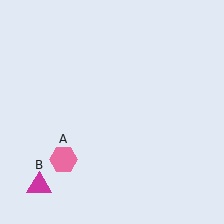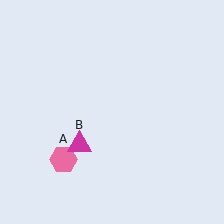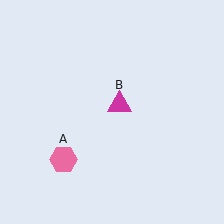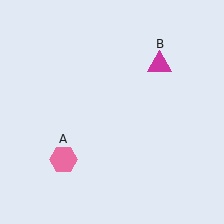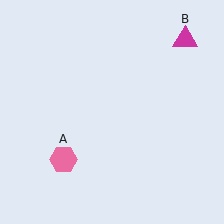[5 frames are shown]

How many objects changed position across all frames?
1 object changed position: magenta triangle (object B).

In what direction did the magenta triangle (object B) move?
The magenta triangle (object B) moved up and to the right.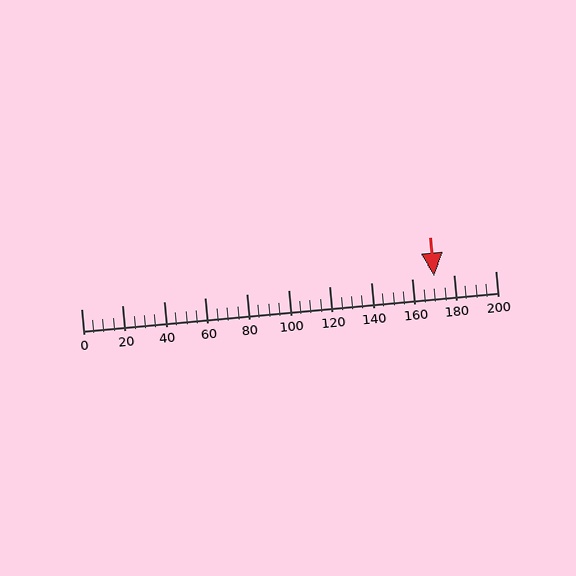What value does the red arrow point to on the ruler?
The red arrow points to approximately 170.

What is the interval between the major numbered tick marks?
The major tick marks are spaced 20 units apart.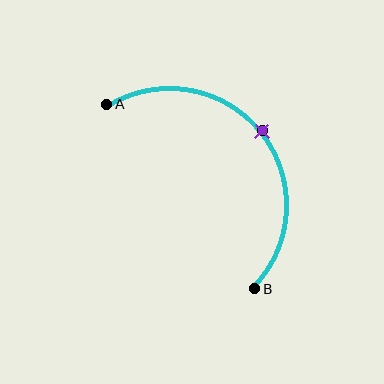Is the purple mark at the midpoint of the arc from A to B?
Yes. The purple mark lies on the arc at equal arc-length from both A and B — it is the arc midpoint.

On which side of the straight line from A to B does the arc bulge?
The arc bulges above and to the right of the straight line connecting A and B.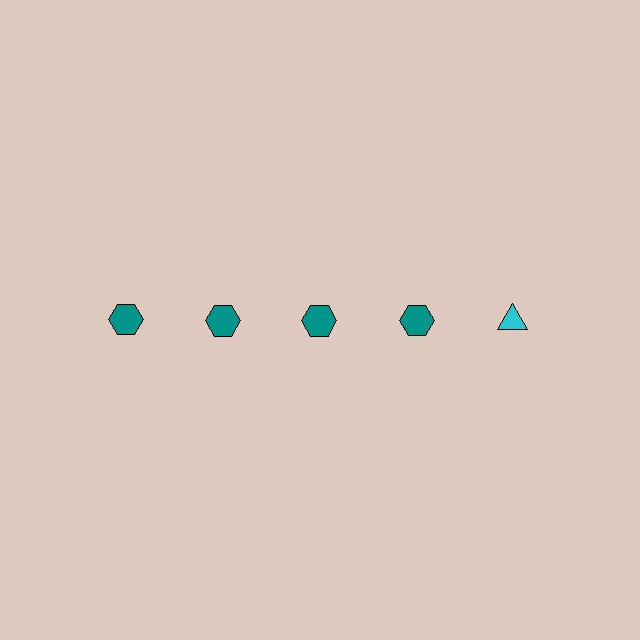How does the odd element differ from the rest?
It differs in both color (cyan instead of teal) and shape (triangle instead of hexagon).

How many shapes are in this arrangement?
There are 5 shapes arranged in a grid pattern.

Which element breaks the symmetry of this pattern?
The cyan triangle in the top row, rightmost column breaks the symmetry. All other shapes are teal hexagons.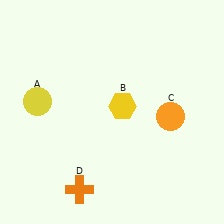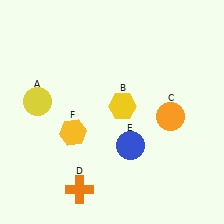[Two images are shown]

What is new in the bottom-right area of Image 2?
A blue circle (E) was added in the bottom-right area of Image 2.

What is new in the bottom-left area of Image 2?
A yellow hexagon (F) was added in the bottom-left area of Image 2.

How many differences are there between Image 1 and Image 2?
There are 2 differences between the two images.